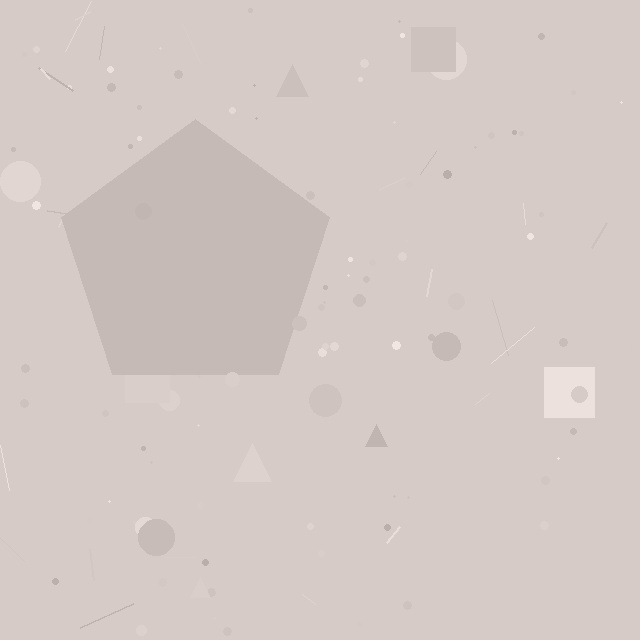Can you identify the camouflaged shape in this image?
The camouflaged shape is a pentagon.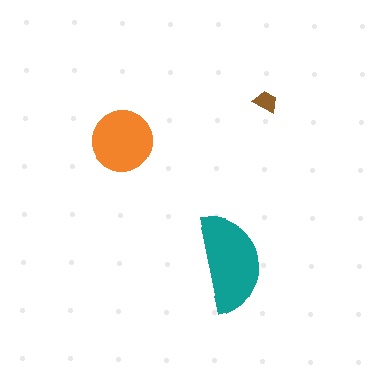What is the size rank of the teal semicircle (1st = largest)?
1st.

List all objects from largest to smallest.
The teal semicircle, the orange circle, the brown trapezoid.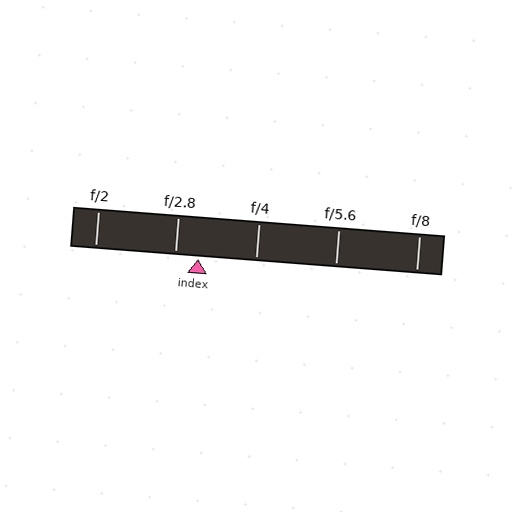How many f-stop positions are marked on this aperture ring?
There are 5 f-stop positions marked.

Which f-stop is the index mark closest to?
The index mark is closest to f/2.8.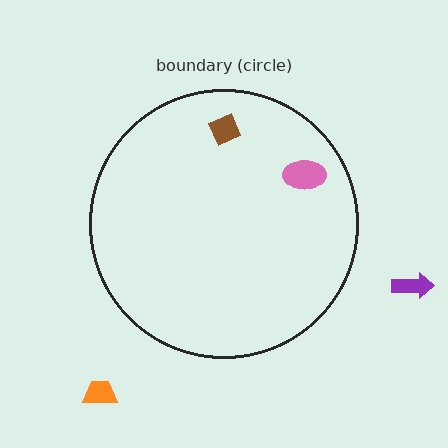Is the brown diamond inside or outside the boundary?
Inside.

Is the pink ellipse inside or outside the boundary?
Inside.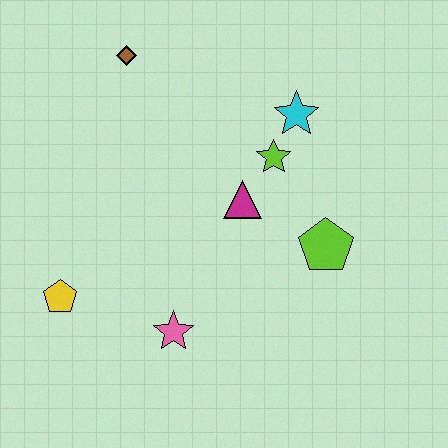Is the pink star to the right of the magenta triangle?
No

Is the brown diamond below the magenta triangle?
No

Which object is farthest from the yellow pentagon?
The cyan star is farthest from the yellow pentagon.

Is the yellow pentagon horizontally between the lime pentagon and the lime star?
No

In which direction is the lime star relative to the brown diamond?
The lime star is to the right of the brown diamond.